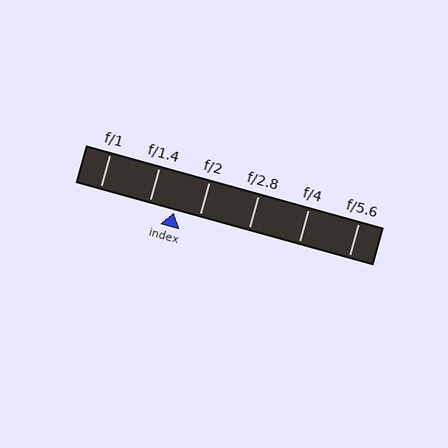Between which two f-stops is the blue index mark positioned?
The index mark is between f/1.4 and f/2.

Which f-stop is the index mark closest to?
The index mark is closest to f/1.4.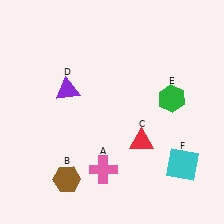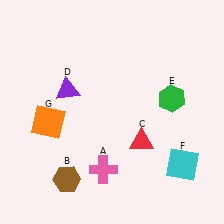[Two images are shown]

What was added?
An orange square (G) was added in Image 2.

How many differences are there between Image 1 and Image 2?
There is 1 difference between the two images.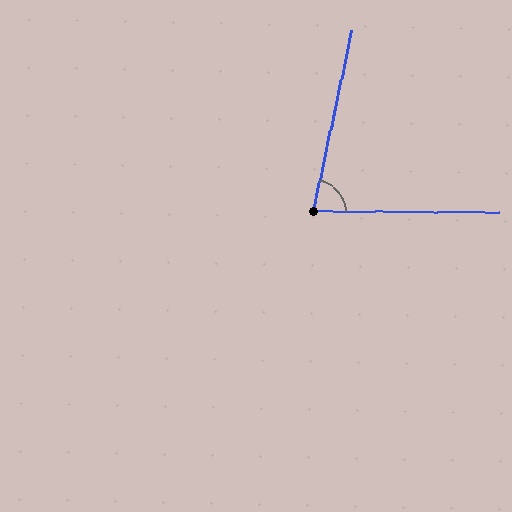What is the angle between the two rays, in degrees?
Approximately 78 degrees.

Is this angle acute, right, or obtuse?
It is acute.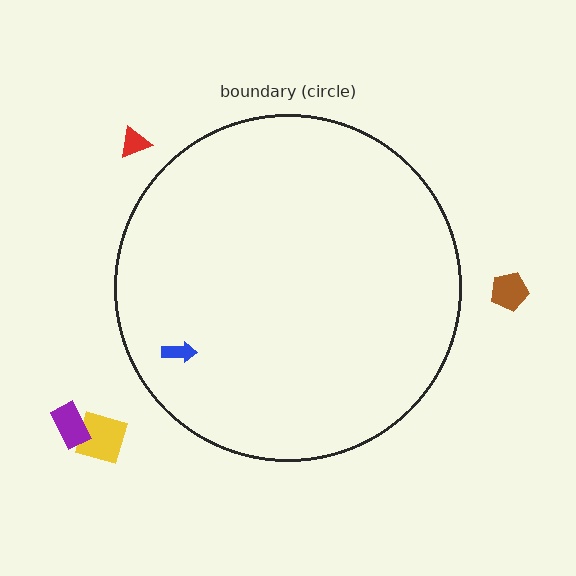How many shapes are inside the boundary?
1 inside, 4 outside.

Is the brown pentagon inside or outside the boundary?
Outside.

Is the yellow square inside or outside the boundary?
Outside.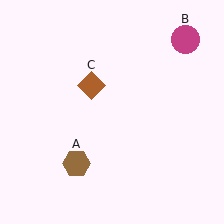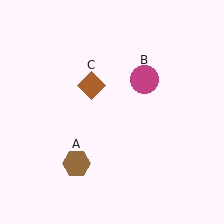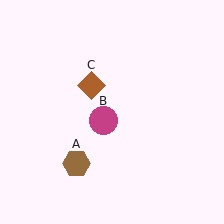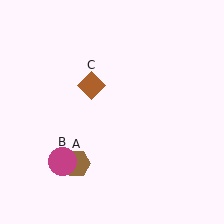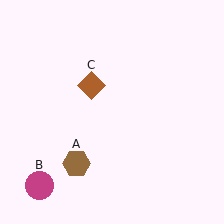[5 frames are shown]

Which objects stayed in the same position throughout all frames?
Brown hexagon (object A) and brown diamond (object C) remained stationary.